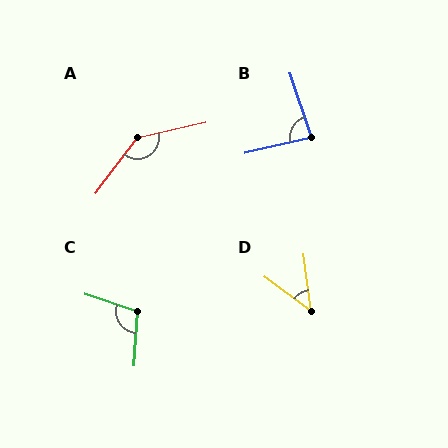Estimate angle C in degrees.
Approximately 105 degrees.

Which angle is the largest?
A, at approximately 140 degrees.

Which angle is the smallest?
D, at approximately 47 degrees.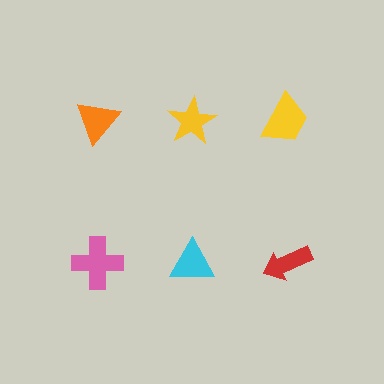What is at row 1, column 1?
An orange triangle.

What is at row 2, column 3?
A red arrow.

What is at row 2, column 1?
A pink cross.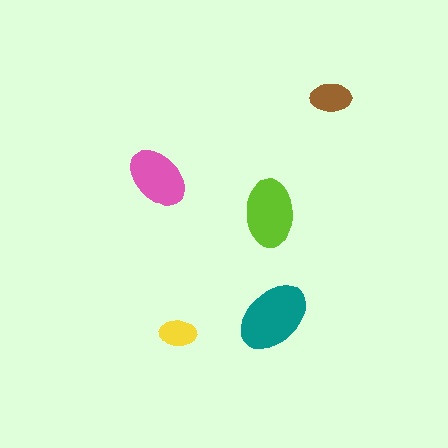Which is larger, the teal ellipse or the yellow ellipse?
The teal one.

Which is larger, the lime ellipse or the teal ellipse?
The teal one.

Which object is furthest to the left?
The pink ellipse is leftmost.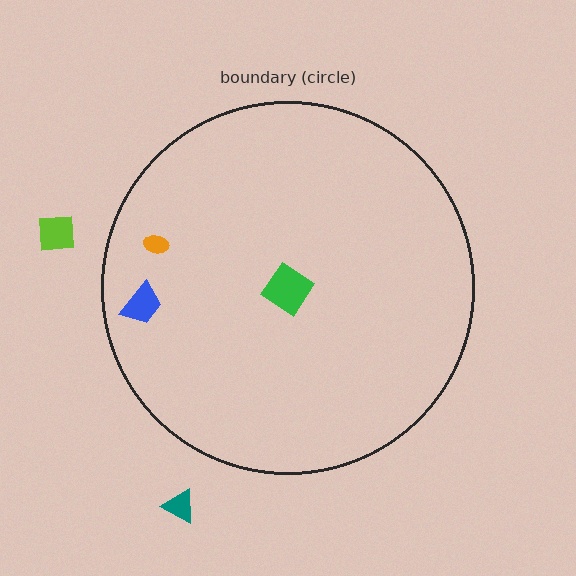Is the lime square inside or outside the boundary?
Outside.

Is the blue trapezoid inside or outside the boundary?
Inside.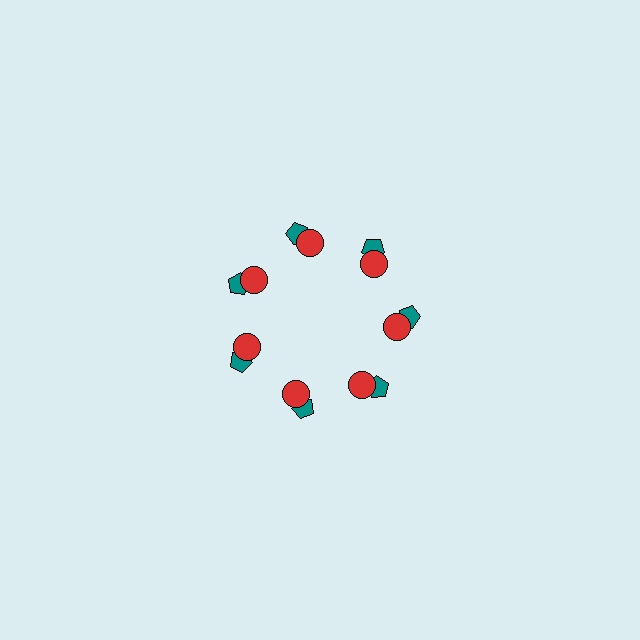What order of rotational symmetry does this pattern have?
This pattern has 7-fold rotational symmetry.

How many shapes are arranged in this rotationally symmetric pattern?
There are 14 shapes, arranged in 7 groups of 2.